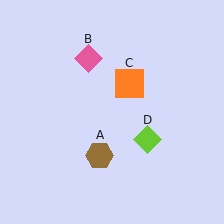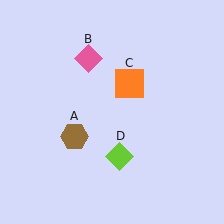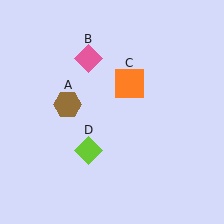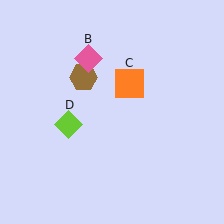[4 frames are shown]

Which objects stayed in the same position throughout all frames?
Pink diamond (object B) and orange square (object C) remained stationary.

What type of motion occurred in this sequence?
The brown hexagon (object A), lime diamond (object D) rotated clockwise around the center of the scene.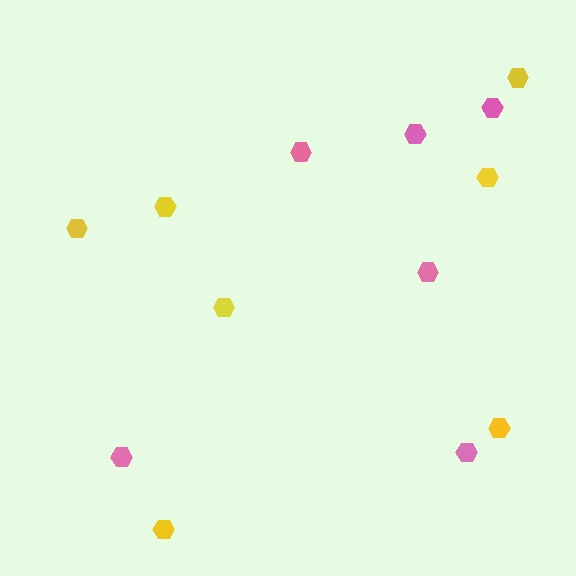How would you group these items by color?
There are 2 groups: one group of pink hexagons (6) and one group of yellow hexagons (7).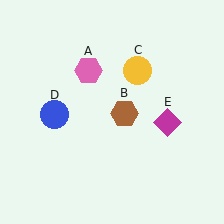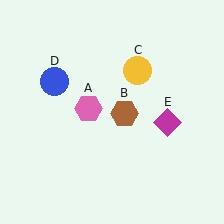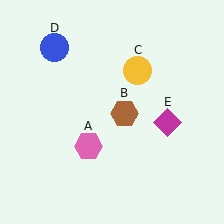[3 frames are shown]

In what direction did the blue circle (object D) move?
The blue circle (object D) moved up.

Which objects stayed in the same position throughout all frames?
Brown hexagon (object B) and yellow circle (object C) and magenta diamond (object E) remained stationary.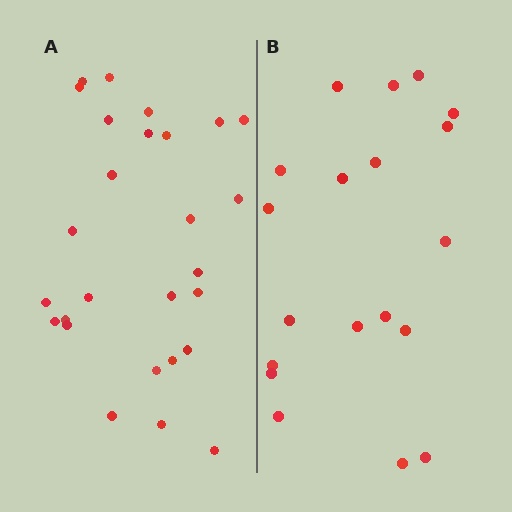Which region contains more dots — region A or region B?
Region A (the left region) has more dots.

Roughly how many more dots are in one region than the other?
Region A has roughly 8 or so more dots than region B.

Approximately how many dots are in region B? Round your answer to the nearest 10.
About 20 dots. (The exact count is 19, which rounds to 20.)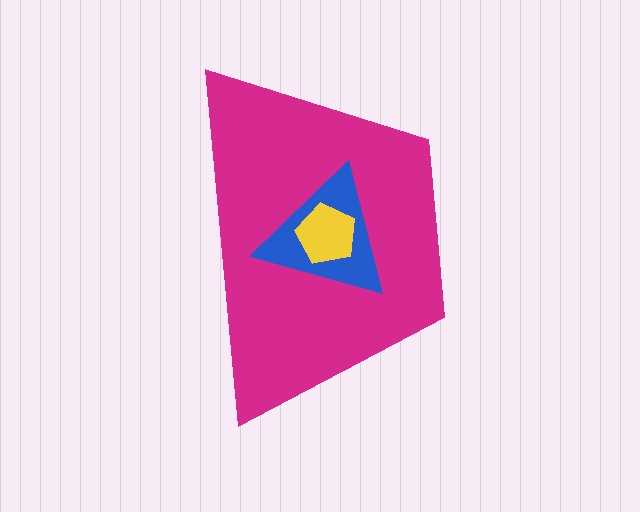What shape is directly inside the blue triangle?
The yellow pentagon.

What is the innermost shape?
The yellow pentagon.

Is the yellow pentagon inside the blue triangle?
Yes.